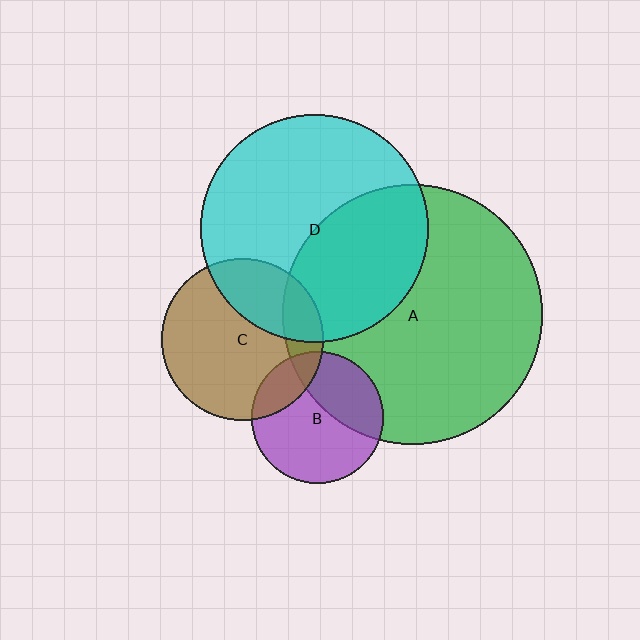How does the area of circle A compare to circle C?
Approximately 2.6 times.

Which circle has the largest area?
Circle A (green).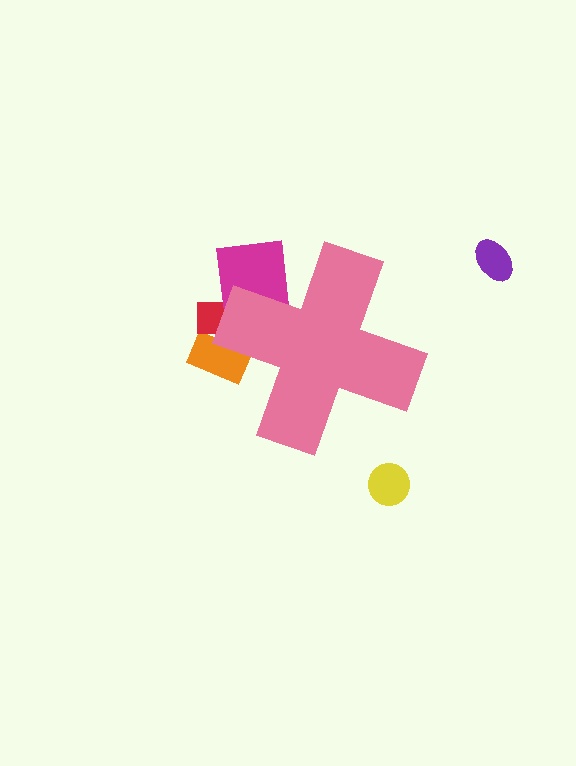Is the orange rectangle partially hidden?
Yes, the orange rectangle is partially hidden behind the pink cross.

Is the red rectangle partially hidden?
Yes, the red rectangle is partially hidden behind the pink cross.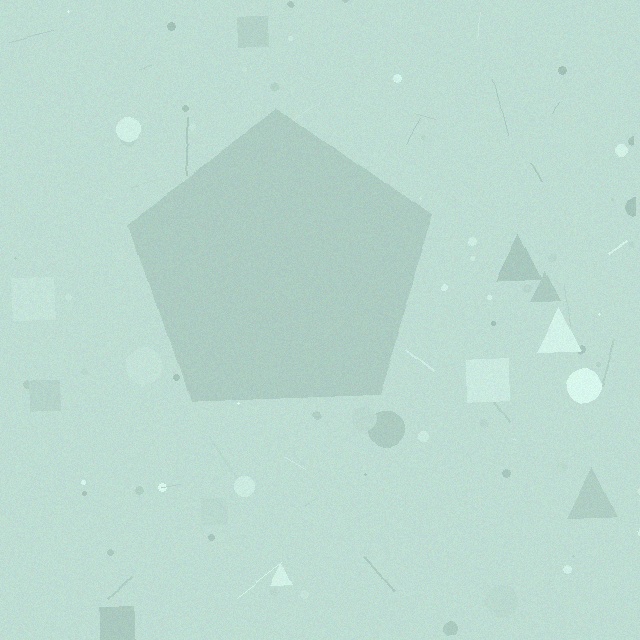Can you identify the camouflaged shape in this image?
The camouflaged shape is a pentagon.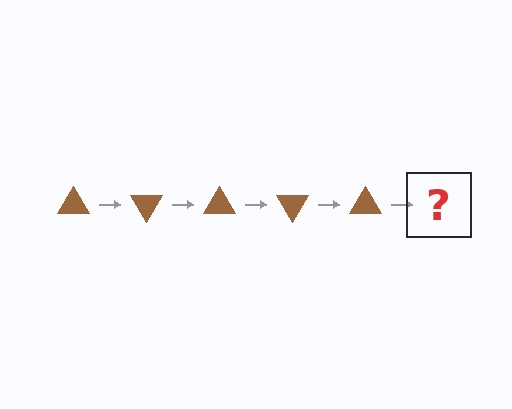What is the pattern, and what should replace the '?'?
The pattern is that the triangle rotates 60 degrees each step. The '?' should be a brown triangle rotated 300 degrees.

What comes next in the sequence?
The next element should be a brown triangle rotated 300 degrees.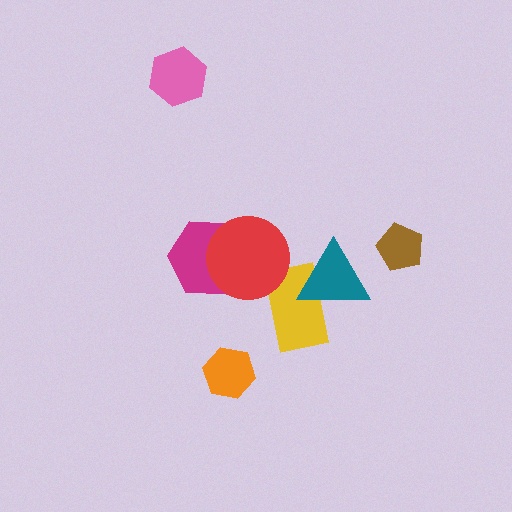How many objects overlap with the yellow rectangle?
2 objects overlap with the yellow rectangle.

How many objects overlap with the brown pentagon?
0 objects overlap with the brown pentagon.